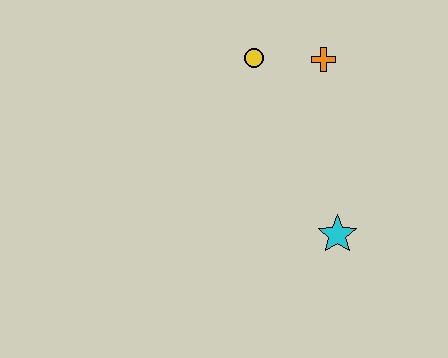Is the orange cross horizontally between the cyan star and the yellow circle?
Yes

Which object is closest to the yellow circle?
The orange cross is closest to the yellow circle.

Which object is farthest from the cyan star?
The yellow circle is farthest from the cyan star.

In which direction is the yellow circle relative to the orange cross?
The yellow circle is to the left of the orange cross.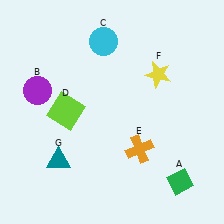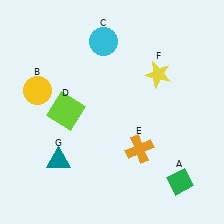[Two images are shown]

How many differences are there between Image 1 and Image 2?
There is 1 difference between the two images.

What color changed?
The circle (B) changed from purple in Image 1 to yellow in Image 2.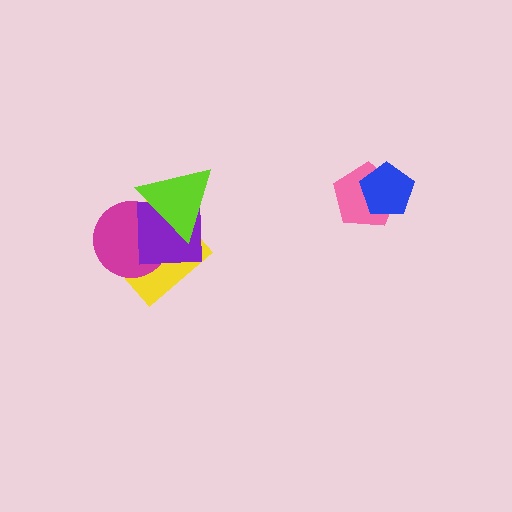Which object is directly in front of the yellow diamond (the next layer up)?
The magenta circle is directly in front of the yellow diamond.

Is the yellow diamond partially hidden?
Yes, it is partially covered by another shape.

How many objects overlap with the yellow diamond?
3 objects overlap with the yellow diamond.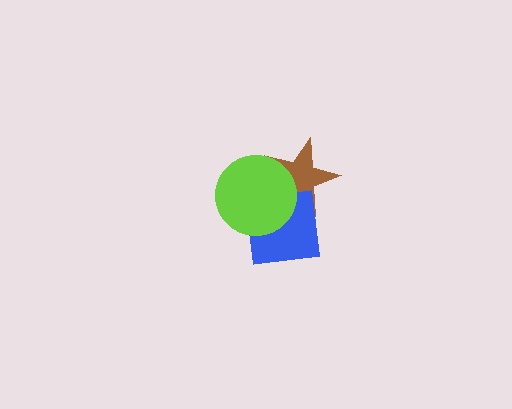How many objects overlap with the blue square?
2 objects overlap with the blue square.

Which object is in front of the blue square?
The lime circle is in front of the blue square.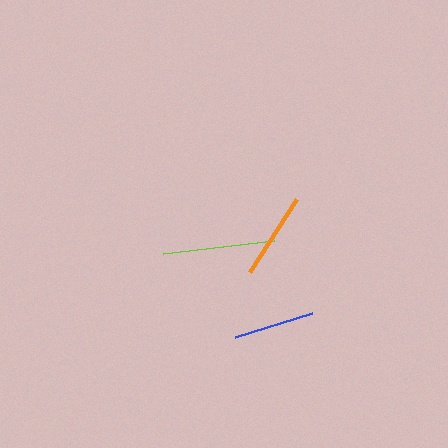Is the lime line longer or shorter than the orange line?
The lime line is longer than the orange line.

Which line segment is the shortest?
The blue line is the shortest at approximately 80 pixels.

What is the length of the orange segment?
The orange segment is approximately 87 pixels long.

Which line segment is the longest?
The lime line is the longest at approximately 112 pixels.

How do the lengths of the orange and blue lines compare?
The orange and blue lines are approximately the same length.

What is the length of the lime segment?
The lime segment is approximately 112 pixels long.